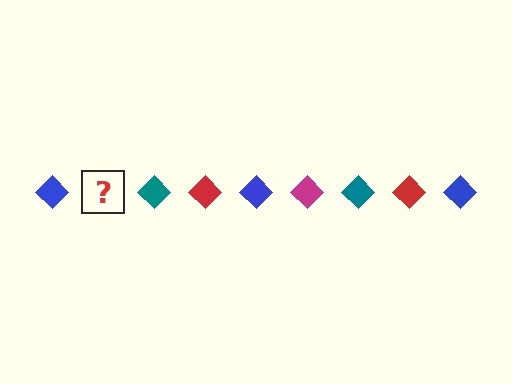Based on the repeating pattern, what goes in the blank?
The blank should be a magenta diamond.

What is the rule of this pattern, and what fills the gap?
The rule is that the pattern cycles through blue, magenta, teal, red diamonds. The gap should be filled with a magenta diamond.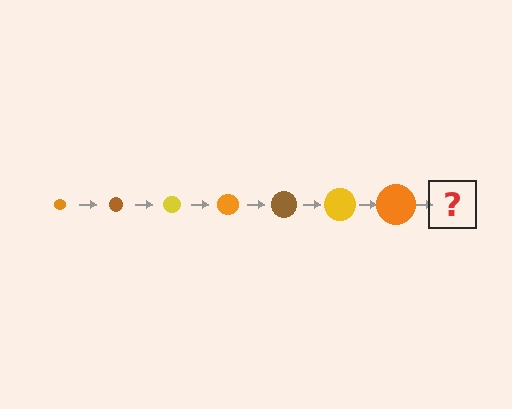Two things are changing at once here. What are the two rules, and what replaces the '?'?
The two rules are that the circle grows larger each step and the color cycles through orange, brown, and yellow. The '?' should be a brown circle, larger than the previous one.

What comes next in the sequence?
The next element should be a brown circle, larger than the previous one.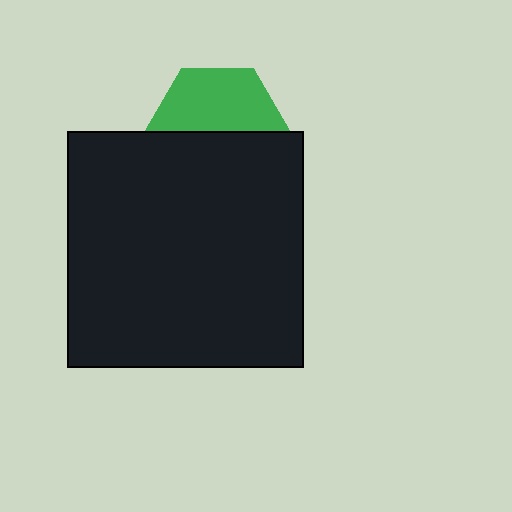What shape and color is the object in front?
The object in front is a black square.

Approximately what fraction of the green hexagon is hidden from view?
Roughly 49% of the green hexagon is hidden behind the black square.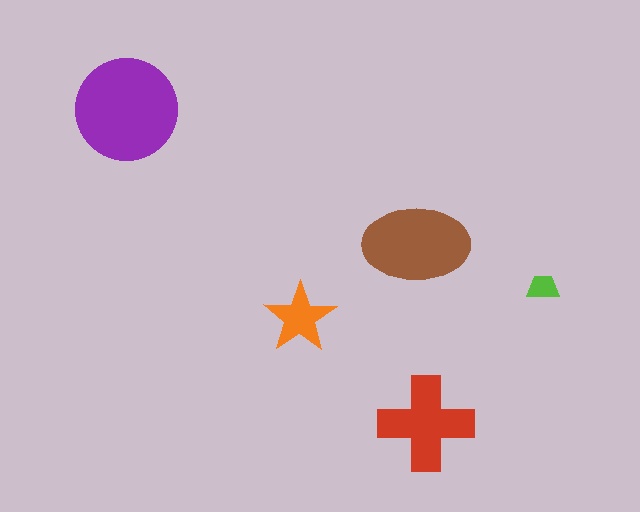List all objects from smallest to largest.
The lime trapezoid, the orange star, the red cross, the brown ellipse, the purple circle.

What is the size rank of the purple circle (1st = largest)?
1st.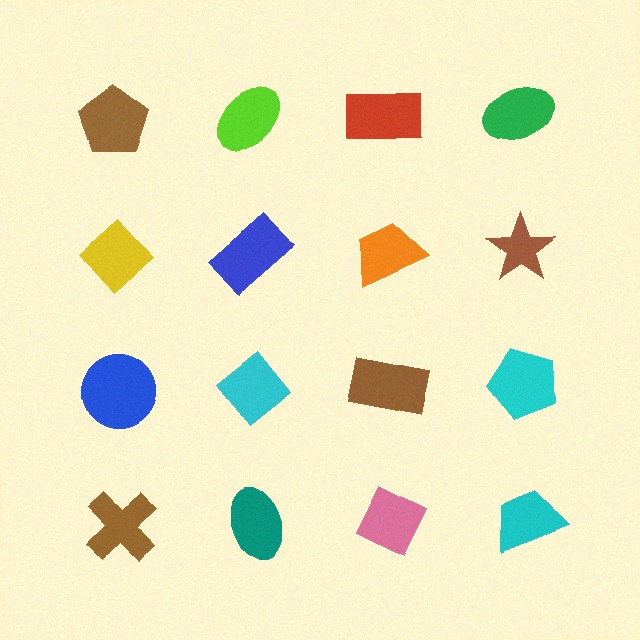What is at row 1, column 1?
A brown pentagon.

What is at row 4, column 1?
A brown cross.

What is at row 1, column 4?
A green ellipse.